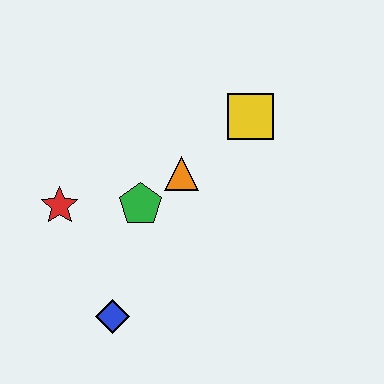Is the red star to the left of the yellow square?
Yes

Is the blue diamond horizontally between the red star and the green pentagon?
Yes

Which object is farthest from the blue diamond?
The yellow square is farthest from the blue diamond.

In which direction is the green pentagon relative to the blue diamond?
The green pentagon is above the blue diamond.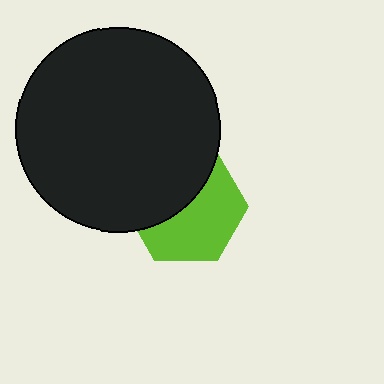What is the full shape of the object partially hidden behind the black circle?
The partially hidden object is a lime hexagon.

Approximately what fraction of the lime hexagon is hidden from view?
Roughly 44% of the lime hexagon is hidden behind the black circle.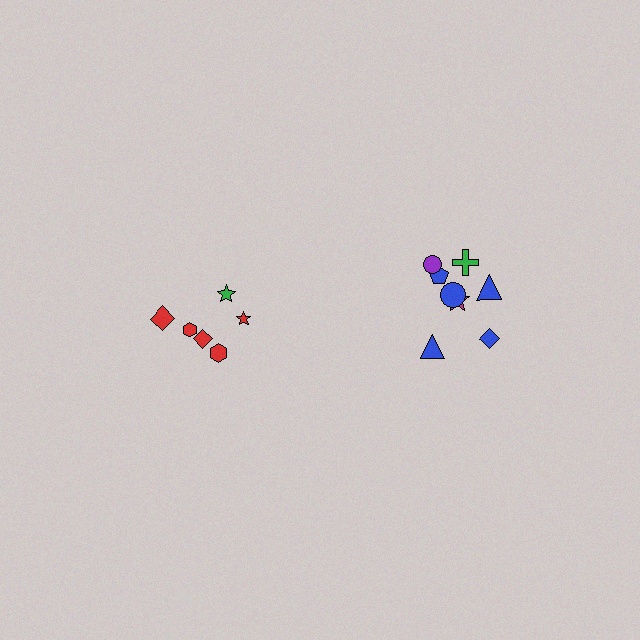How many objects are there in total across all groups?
There are 14 objects.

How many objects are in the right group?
There are 8 objects.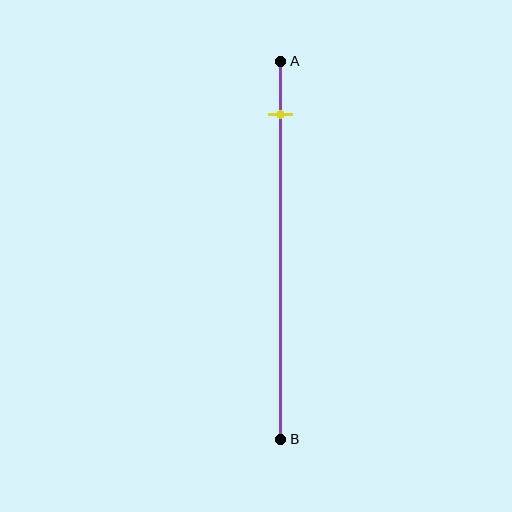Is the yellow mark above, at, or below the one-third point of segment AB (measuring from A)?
The yellow mark is above the one-third point of segment AB.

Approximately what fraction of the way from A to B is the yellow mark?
The yellow mark is approximately 15% of the way from A to B.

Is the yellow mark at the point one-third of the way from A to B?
No, the mark is at about 15% from A, not at the 33% one-third point.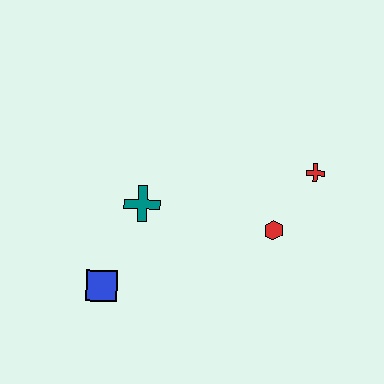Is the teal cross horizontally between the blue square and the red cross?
Yes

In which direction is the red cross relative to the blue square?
The red cross is to the right of the blue square.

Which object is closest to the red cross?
The red hexagon is closest to the red cross.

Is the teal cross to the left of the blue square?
No